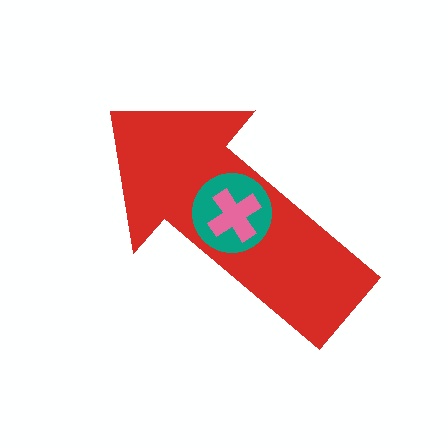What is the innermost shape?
The pink cross.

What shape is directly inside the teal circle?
The pink cross.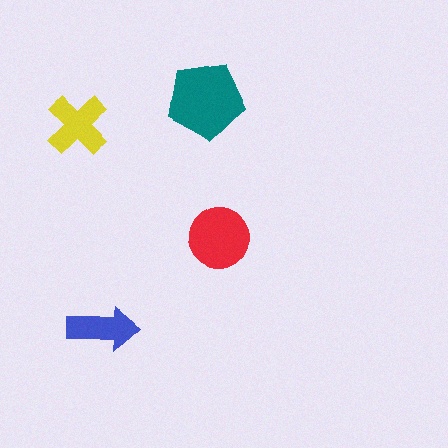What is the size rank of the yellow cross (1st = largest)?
3rd.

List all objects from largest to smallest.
The teal pentagon, the red circle, the yellow cross, the blue arrow.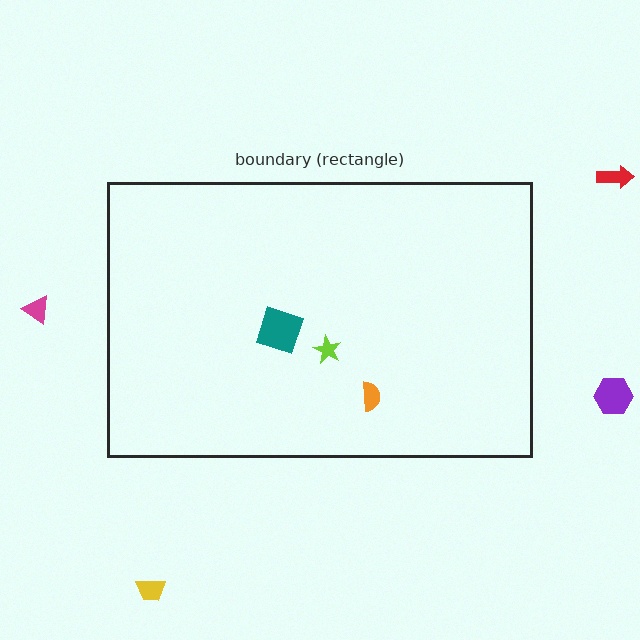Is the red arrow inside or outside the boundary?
Outside.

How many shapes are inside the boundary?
3 inside, 4 outside.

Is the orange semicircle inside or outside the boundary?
Inside.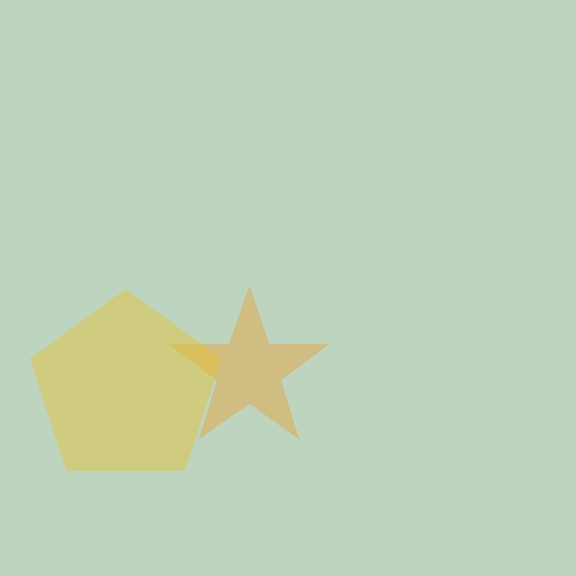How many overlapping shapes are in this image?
There are 2 overlapping shapes in the image.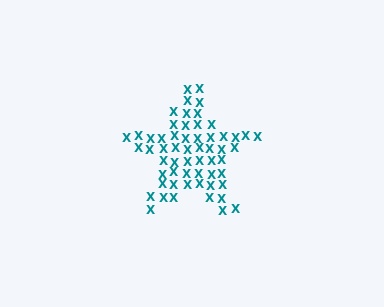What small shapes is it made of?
It is made of small letter X's.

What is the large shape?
The large shape is a star.